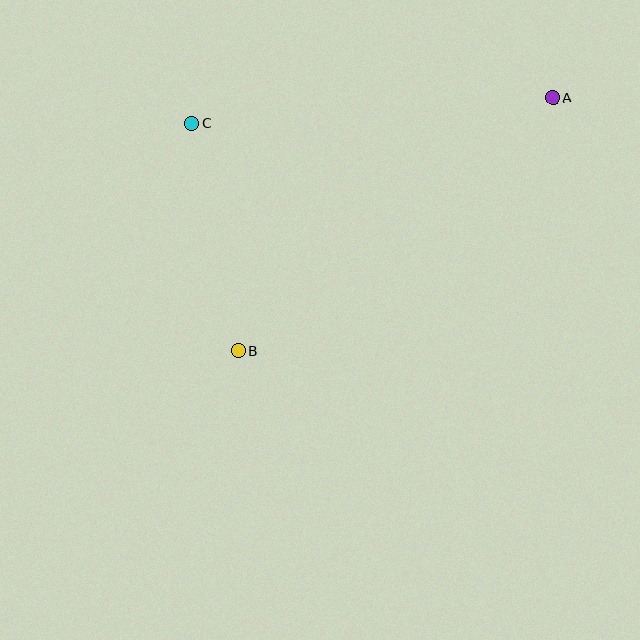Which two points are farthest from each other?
Points A and B are farthest from each other.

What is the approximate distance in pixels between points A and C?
The distance between A and C is approximately 362 pixels.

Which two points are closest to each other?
Points B and C are closest to each other.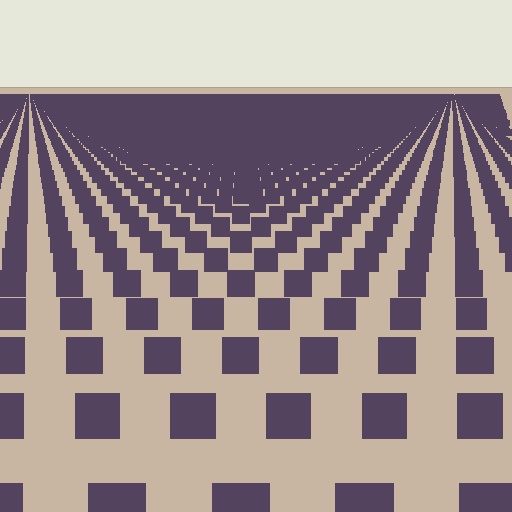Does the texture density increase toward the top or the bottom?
Density increases toward the top.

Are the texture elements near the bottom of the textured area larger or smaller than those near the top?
Larger. Near the bottom, elements are closer to the viewer and appear at a bigger on-screen size.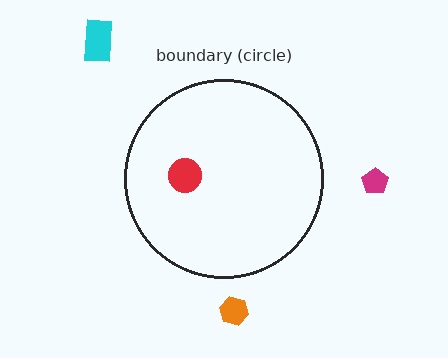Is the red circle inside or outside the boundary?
Inside.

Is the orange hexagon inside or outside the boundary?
Outside.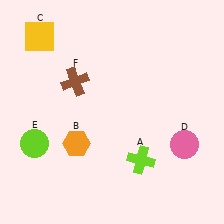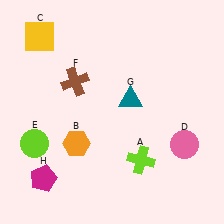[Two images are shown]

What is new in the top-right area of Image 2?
A teal triangle (G) was added in the top-right area of Image 2.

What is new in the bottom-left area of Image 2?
A magenta pentagon (H) was added in the bottom-left area of Image 2.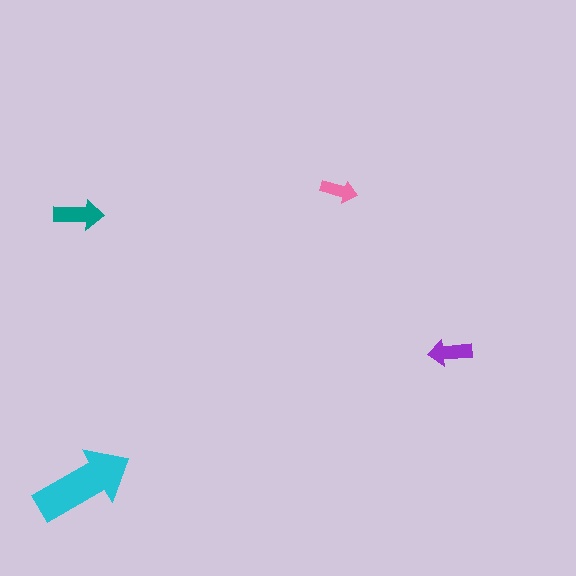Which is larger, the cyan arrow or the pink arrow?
The cyan one.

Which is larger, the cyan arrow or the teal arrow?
The cyan one.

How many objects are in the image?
There are 4 objects in the image.